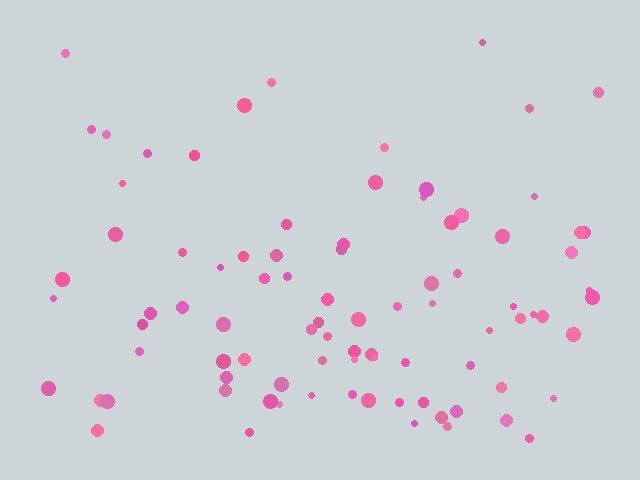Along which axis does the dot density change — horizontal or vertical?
Vertical.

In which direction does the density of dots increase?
From top to bottom, with the bottom side densest.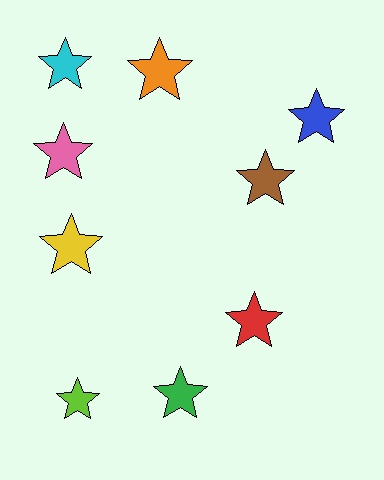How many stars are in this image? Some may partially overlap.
There are 9 stars.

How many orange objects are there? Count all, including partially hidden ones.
There is 1 orange object.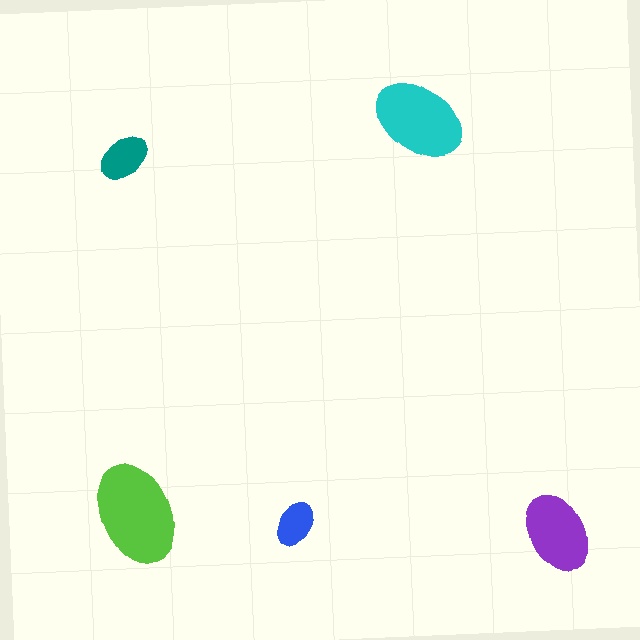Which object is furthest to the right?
The purple ellipse is rightmost.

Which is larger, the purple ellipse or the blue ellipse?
The purple one.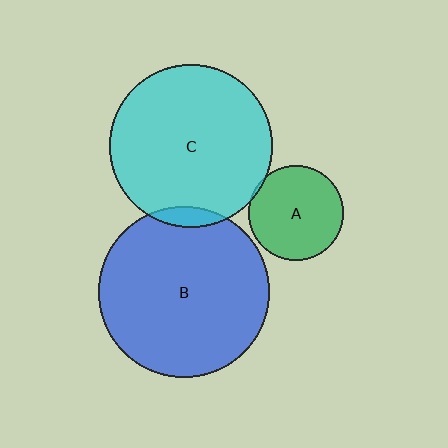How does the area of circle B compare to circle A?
Approximately 3.2 times.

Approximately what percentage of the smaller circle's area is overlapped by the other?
Approximately 5%.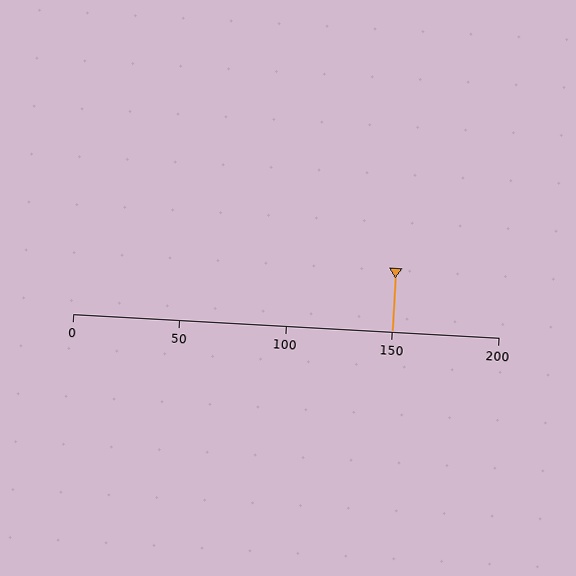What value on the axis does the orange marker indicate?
The marker indicates approximately 150.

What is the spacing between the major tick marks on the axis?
The major ticks are spaced 50 apart.